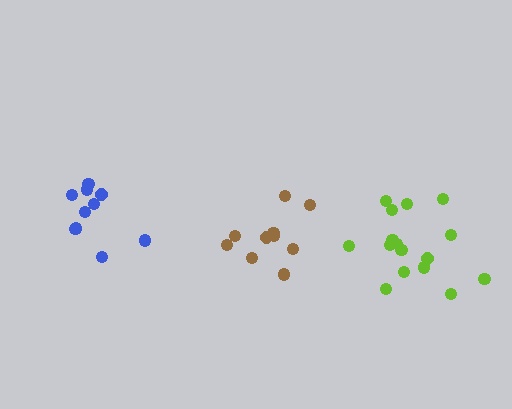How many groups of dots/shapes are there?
There are 3 groups.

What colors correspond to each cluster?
The clusters are colored: brown, lime, blue.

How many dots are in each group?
Group 1: 10 dots, Group 2: 16 dots, Group 3: 11 dots (37 total).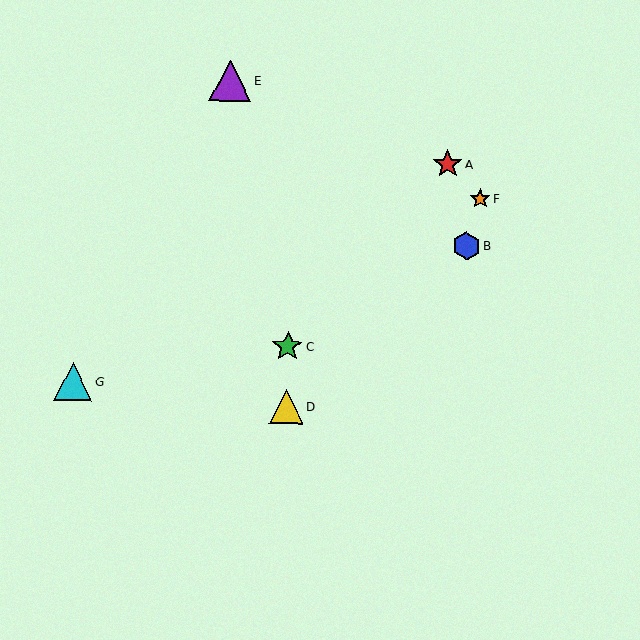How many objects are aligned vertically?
2 objects (C, D) are aligned vertically.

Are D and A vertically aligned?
No, D is at x≈286 and A is at x≈447.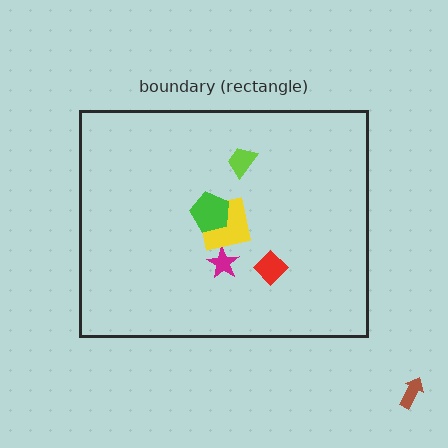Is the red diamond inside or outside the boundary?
Inside.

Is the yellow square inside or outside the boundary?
Inside.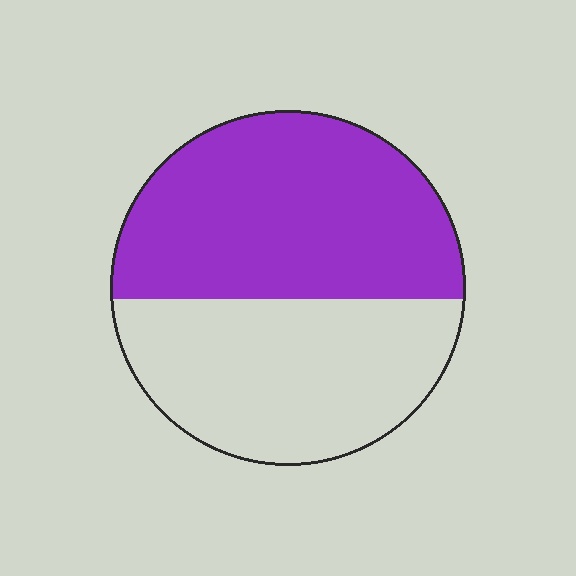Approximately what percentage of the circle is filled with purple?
Approximately 55%.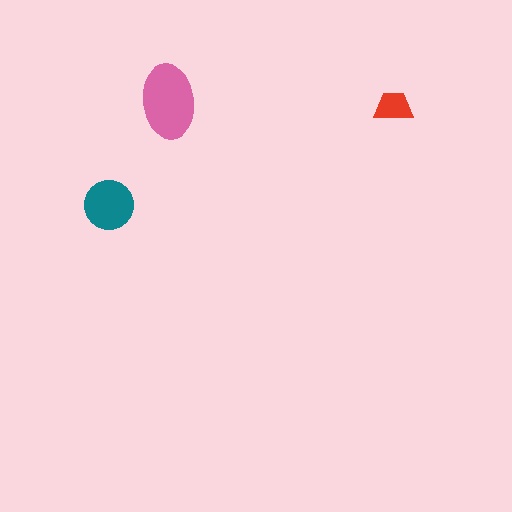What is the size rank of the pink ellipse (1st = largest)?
1st.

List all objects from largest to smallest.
The pink ellipse, the teal circle, the red trapezoid.